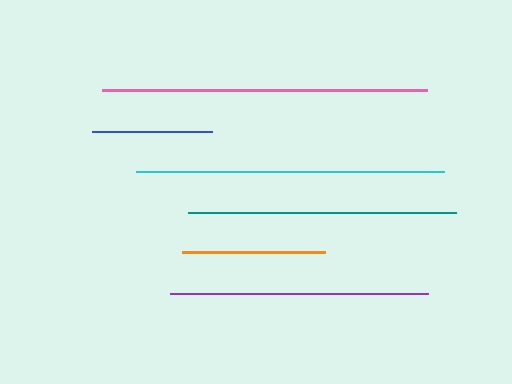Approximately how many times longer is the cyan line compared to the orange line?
The cyan line is approximately 2.2 times the length of the orange line.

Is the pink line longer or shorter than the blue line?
The pink line is longer than the blue line.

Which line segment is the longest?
The pink line is the longest at approximately 326 pixels.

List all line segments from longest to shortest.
From longest to shortest: pink, cyan, teal, purple, orange, blue.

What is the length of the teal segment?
The teal segment is approximately 268 pixels long.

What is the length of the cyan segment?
The cyan segment is approximately 308 pixels long.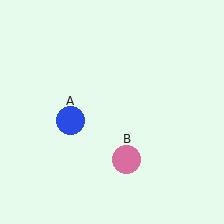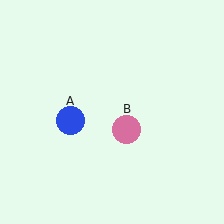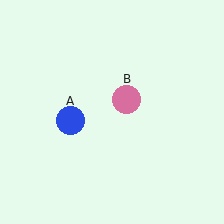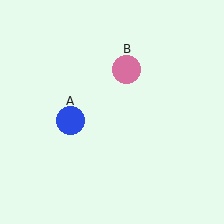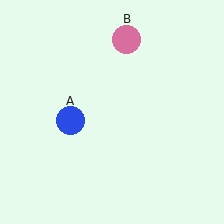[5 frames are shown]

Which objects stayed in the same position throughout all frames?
Blue circle (object A) remained stationary.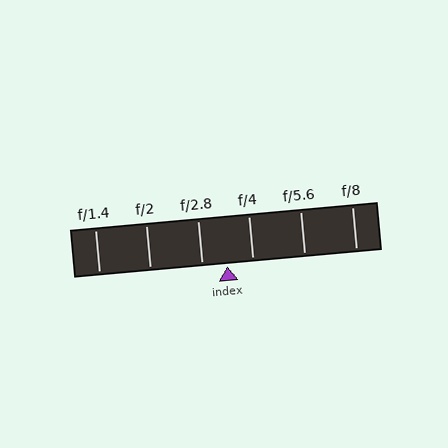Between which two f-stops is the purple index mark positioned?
The index mark is between f/2.8 and f/4.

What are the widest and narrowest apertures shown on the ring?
The widest aperture shown is f/1.4 and the narrowest is f/8.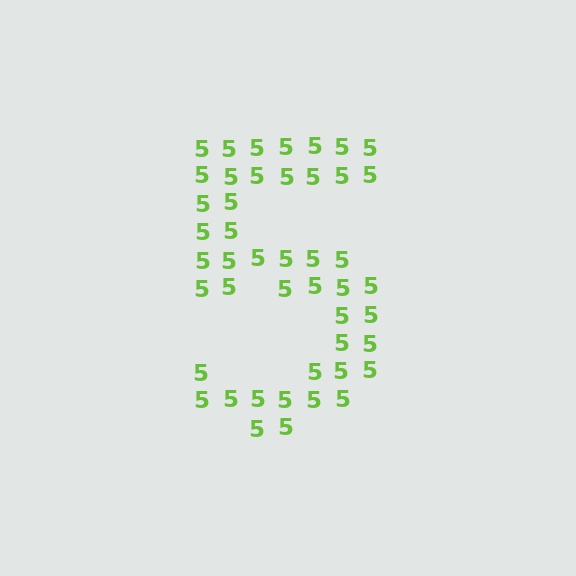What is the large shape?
The large shape is the digit 5.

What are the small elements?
The small elements are digit 5's.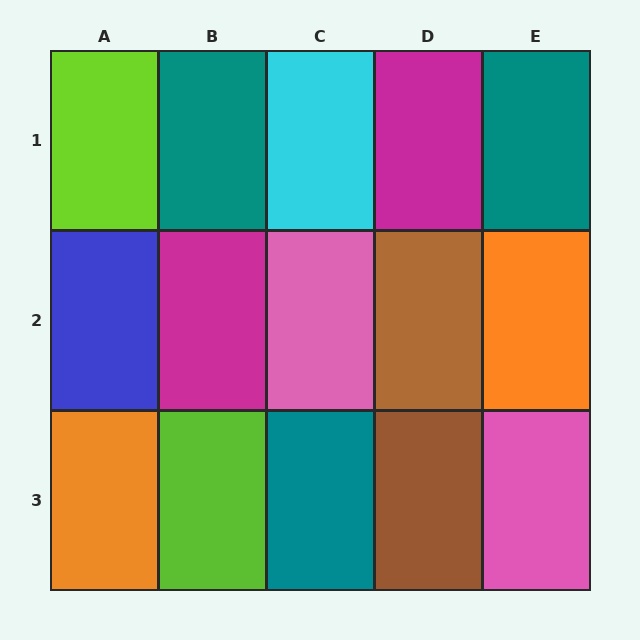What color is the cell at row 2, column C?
Pink.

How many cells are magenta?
2 cells are magenta.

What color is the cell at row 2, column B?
Magenta.